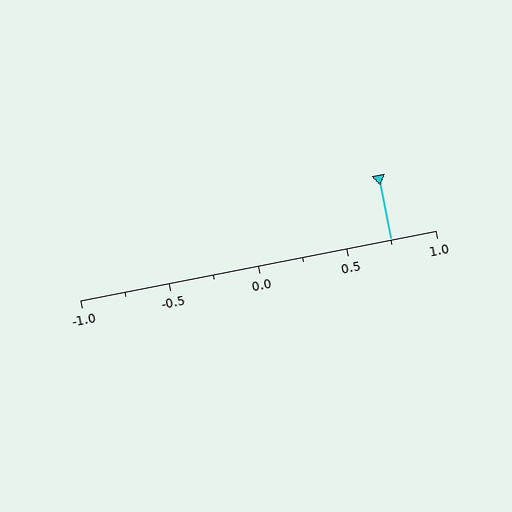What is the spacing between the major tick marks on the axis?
The major ticks are spaced 0.5 apart.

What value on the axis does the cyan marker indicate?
The marker indicates approximately 0.75.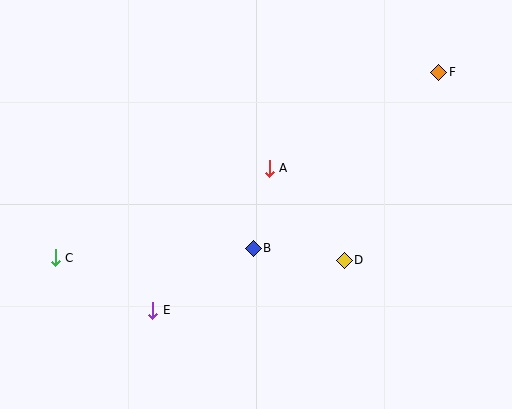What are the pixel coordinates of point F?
Point F is at (439, 72).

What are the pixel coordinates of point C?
Point C is at (55, 258).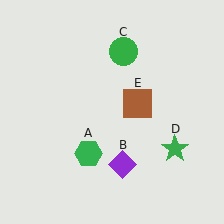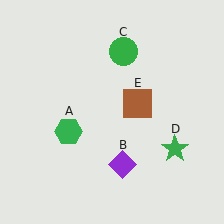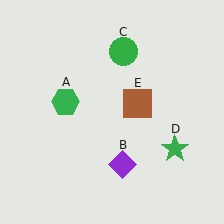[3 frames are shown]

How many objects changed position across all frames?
1 object changed position: green hexagon (object A).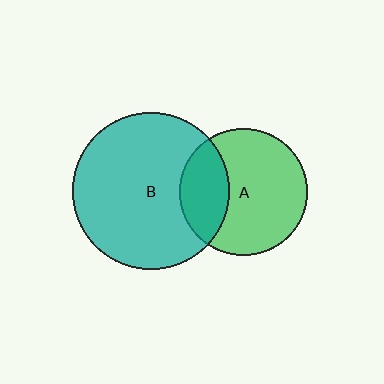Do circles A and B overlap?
Yes.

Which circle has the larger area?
Circle B (teal).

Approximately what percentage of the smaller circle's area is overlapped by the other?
Approximately 30%.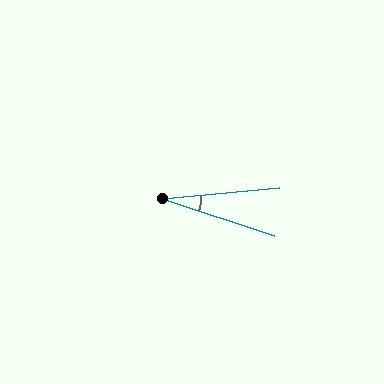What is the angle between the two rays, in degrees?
Approximately 24 degrees.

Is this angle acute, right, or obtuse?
It is acute.